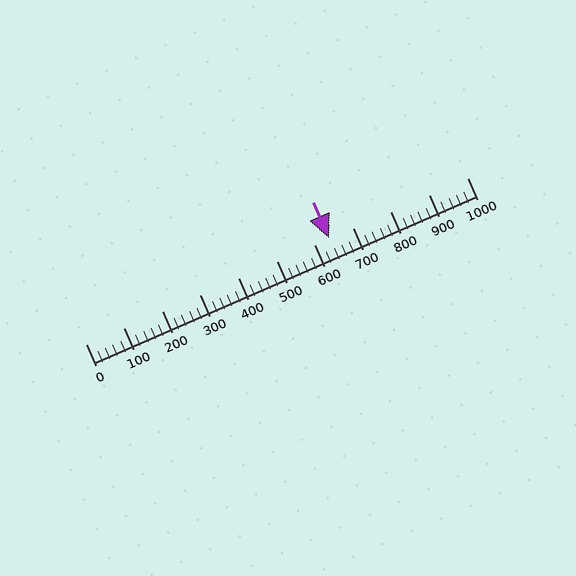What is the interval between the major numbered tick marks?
The major tick marks are spaced 100 units apart.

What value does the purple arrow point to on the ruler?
The purple arrow points to approximately 637.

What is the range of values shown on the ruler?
The ruler shows values from 0 to 1000.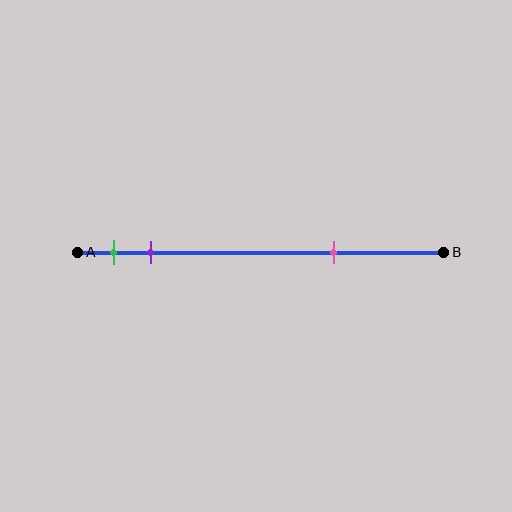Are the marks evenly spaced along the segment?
No, the marks are not evenly spaced.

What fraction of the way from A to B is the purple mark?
The purple mark is approximately 20% (0.2) of the way from A to B.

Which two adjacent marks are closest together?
The green and purple marks are the closest adjacent pair.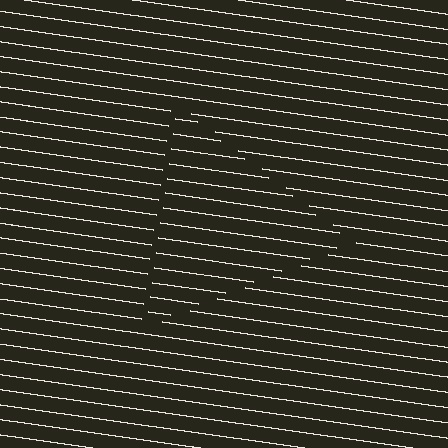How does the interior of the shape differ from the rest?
The interior of the shape contains the same grating, shifted by half a period — the contour is defined by the phase discontinuity where line-ends from the inner and outer gratings abut.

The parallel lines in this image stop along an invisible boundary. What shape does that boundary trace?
An illusory triangle. The interior of the shape contains the same grating, shifted by half a period — the contour is defined by the phase discontinuity where line-ends from the inner and outer gratings abut.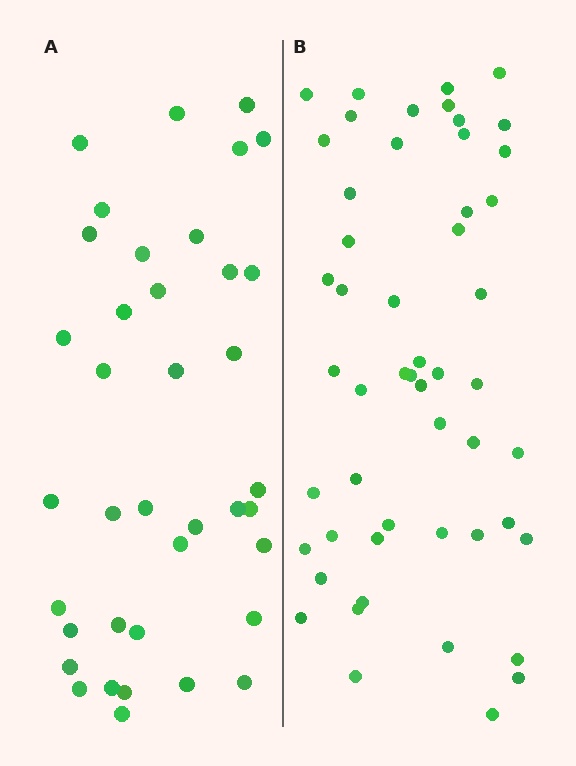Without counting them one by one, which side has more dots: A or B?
Region B (the right region) has more dots.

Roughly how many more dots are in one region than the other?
Region B has approximately 15 more dots than region A.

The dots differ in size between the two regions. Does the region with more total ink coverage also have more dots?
No. Region A has more total ink coverage because its dots are larger, but region B actually contains more individual dots. Total area can be misleading — the number of items is what matters here.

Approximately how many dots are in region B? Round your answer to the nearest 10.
About 50 dots. (The exact count is 52, which rounds to 50.)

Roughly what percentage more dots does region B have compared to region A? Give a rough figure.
About 35% more.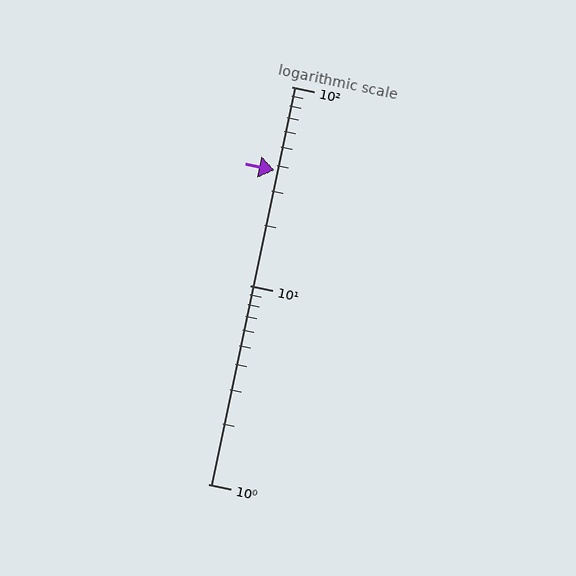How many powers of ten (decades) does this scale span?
The scale spans 2 decades, from 1 to 100.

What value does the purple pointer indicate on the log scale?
The pointer indicates approximately 38.